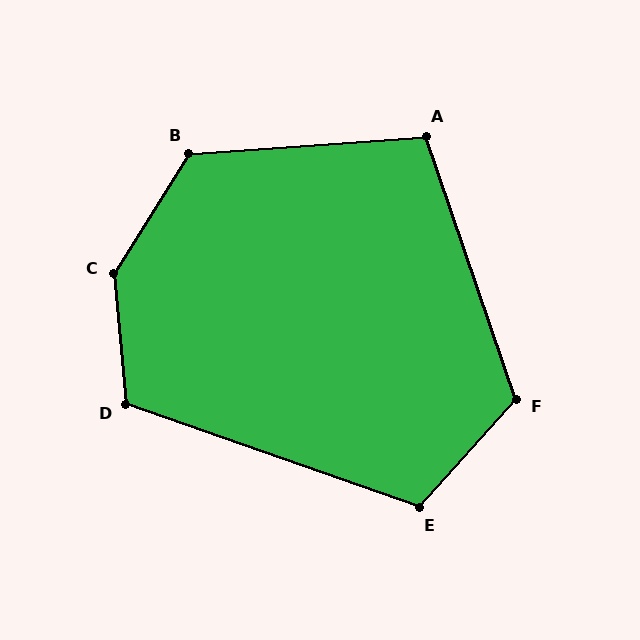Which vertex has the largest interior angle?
C, at approximately 142 degrees.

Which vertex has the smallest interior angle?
A, at approximately 105 degrees.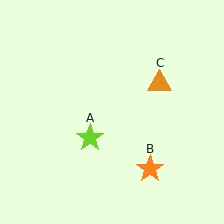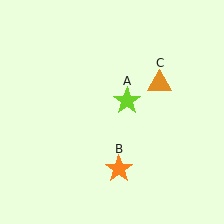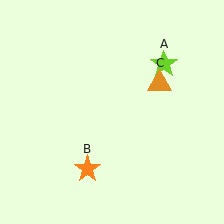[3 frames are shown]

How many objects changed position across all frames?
2 objects changed position: lime star (object A), orange star (object B).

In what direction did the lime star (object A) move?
The lime star (object A) moved up and to the right.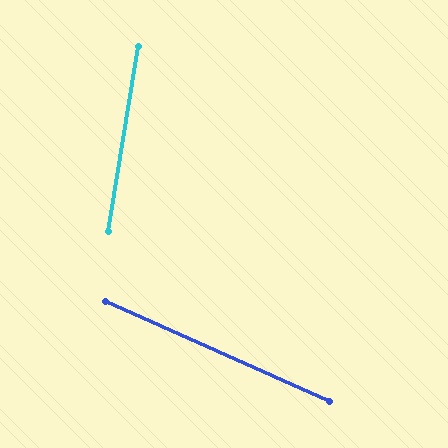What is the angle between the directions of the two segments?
Approximately 75 degrees.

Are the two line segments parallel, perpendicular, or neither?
Neither parallel nor perpendicular — they differ by about 75°.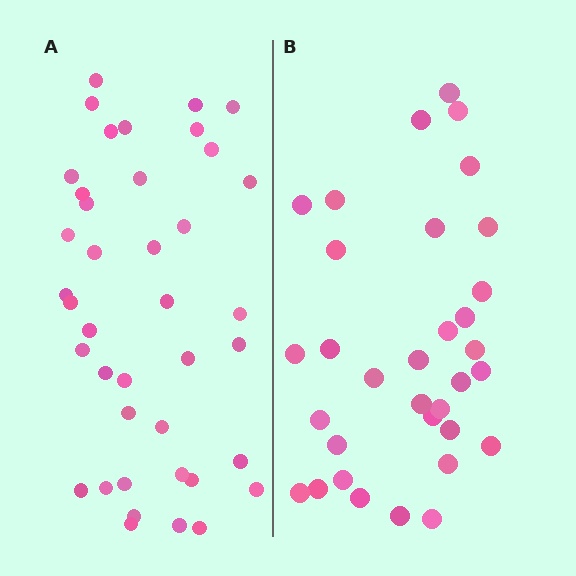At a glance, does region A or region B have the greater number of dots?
Region A (the left region) has more dots.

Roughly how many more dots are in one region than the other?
Region A has roughly 8 or so more dots than region B.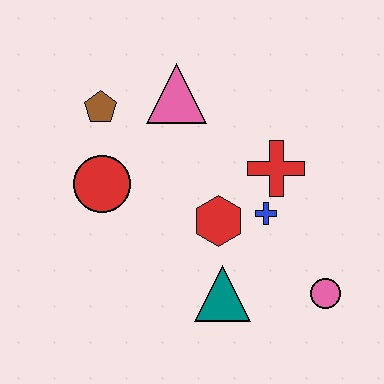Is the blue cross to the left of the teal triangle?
No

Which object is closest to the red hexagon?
The blue cross is closest to the red hexagon.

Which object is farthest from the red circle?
The pink circle is farthest from the red circle.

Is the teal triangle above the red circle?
No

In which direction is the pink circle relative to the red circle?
The pink circle is to the right of the red circle.